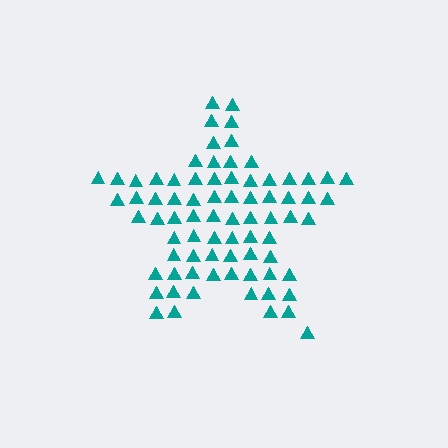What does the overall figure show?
The overall figure shows a star.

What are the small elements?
The small elements are triangles.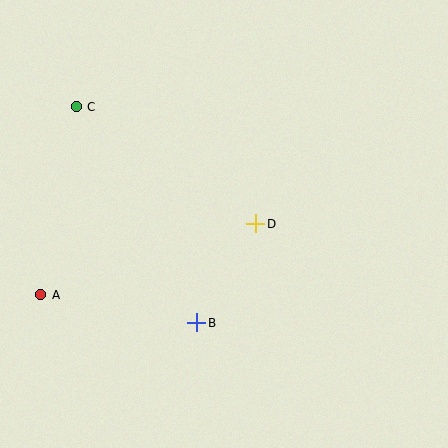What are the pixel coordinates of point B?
Point B is at (197, 323).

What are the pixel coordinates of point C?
Point C is at (76, 107).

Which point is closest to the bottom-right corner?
Point B is closest to the bottom-right corner.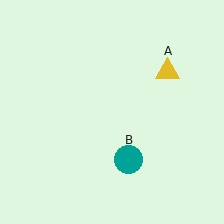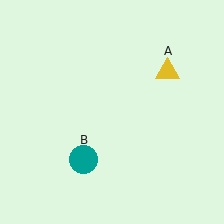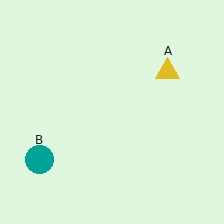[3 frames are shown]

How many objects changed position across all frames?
1 object changed position: teal circle (object B).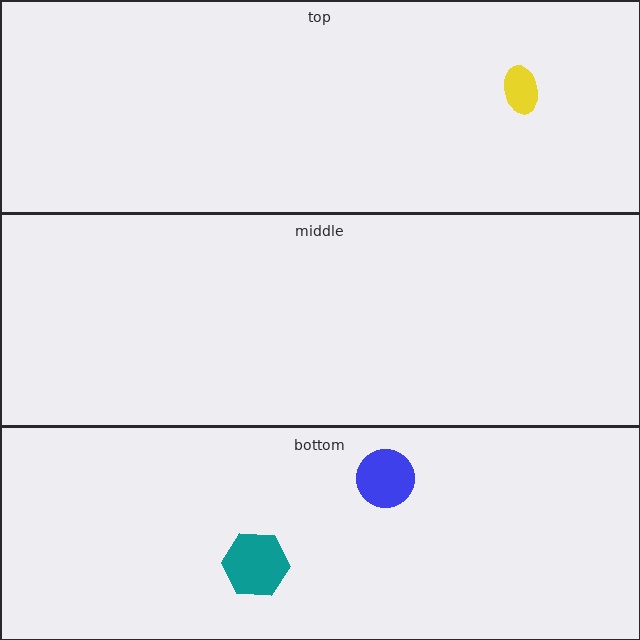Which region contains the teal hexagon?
The bottom region.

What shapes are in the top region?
The yellow ellipse.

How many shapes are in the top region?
1.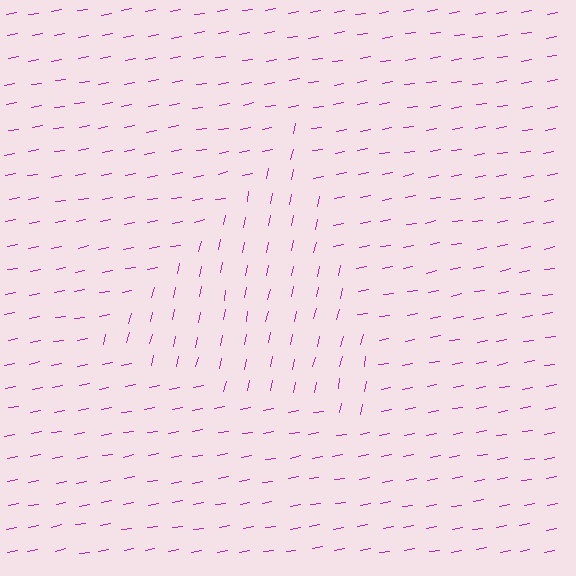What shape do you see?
I see a triangle.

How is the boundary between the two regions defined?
The boundary is defined purely by a change in line orientation (approximately 67 degrees difference). All lines are the same color and thickness.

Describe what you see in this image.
The image is filled with small magenta line segments. A triangle region in the image has lines oriented differently from the surrounding lines, creating a visible texture boundary.